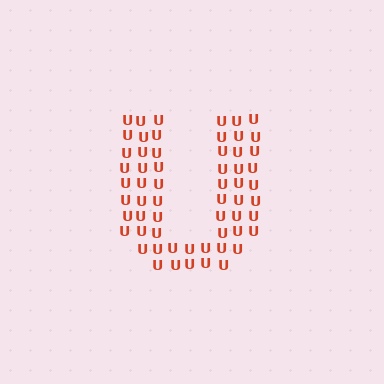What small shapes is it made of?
It is made of small letter U's.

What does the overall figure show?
The overall figure shows the letter U.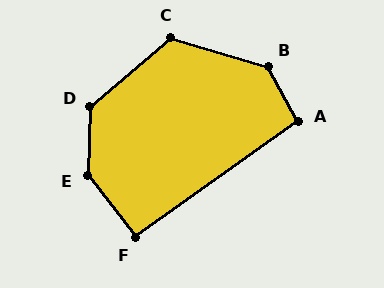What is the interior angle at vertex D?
Approximately 132 degrees (obtuse).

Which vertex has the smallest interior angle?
F, at approximately 92 degrees.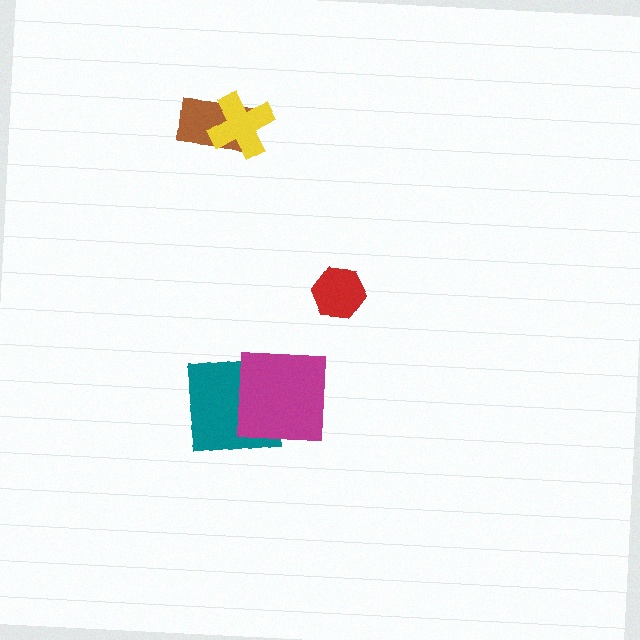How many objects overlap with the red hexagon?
0 objects overlap with the red hexagon.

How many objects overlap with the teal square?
1 object overlaps with the teal square.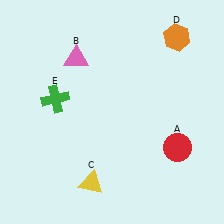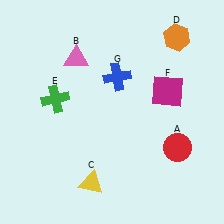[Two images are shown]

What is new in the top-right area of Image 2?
A blue cross (G) was added in the top-right area of Image 2.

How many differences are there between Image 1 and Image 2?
There are 2 differences between the two images.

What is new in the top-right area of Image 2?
A magenta square (F) was added in the top-right area of Image 2.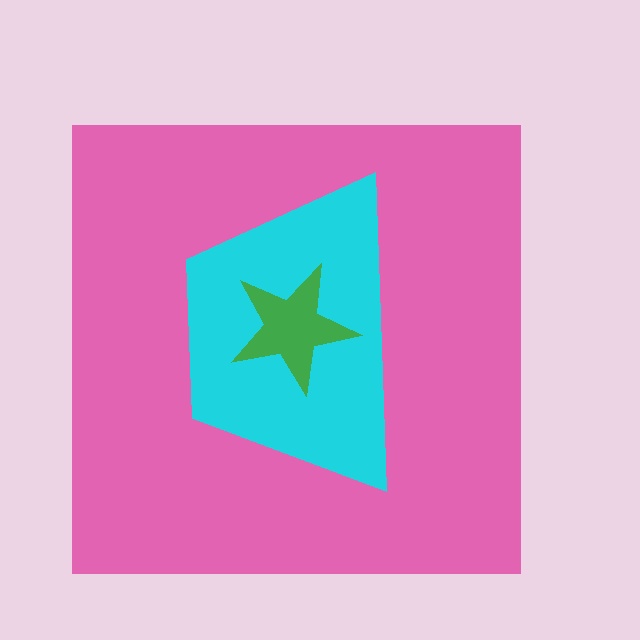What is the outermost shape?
The pink square.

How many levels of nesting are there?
3.